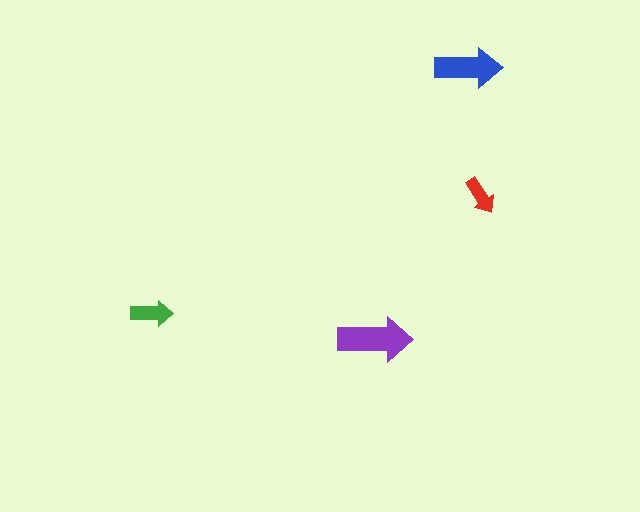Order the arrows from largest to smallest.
the purple one, the blue one, the green one, the red one.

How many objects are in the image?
There are 4 objects in the image.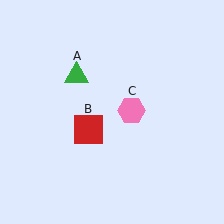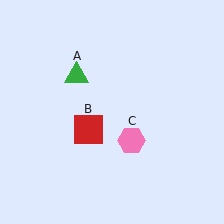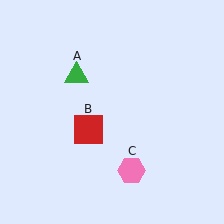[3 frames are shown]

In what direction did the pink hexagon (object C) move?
The pink hexagon (object C) moved down.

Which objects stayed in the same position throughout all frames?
Green triangle (object A) and red square (object B) remained stationary.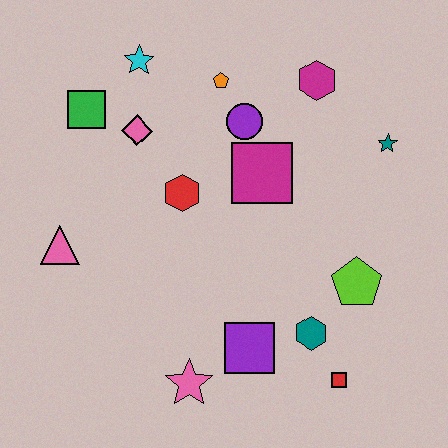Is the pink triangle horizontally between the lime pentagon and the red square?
No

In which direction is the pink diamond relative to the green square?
The pink diamond is to the right of the green square.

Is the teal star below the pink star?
No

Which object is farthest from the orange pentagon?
The red square is farthest from the orange pentagon.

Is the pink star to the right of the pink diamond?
Yes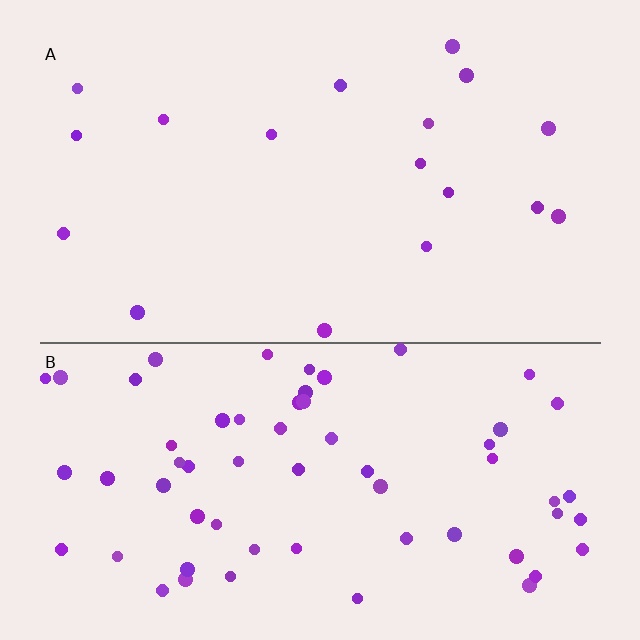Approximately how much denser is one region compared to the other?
Approximately 3.5× — region B over region A.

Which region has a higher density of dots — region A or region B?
B (the bottom).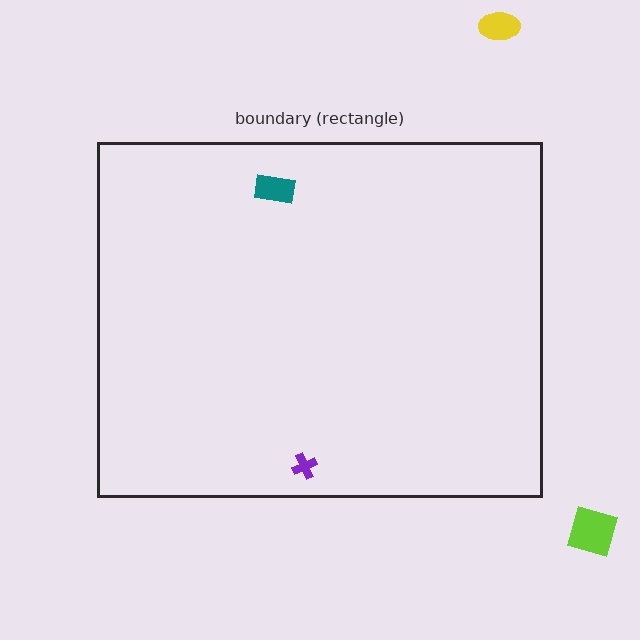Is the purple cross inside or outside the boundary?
Inside.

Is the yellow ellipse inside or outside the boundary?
Outside.